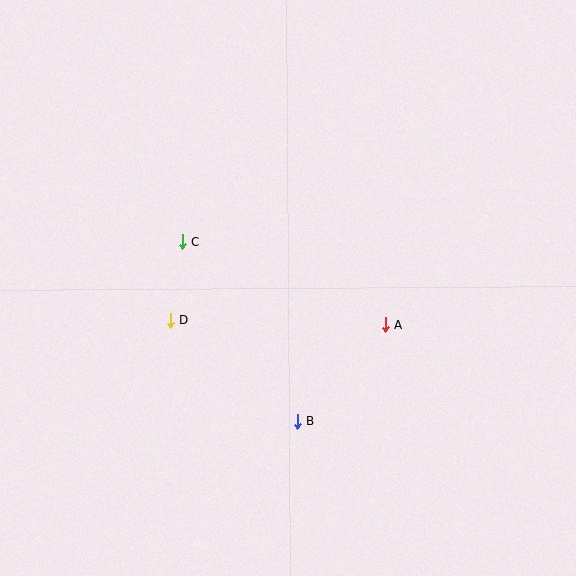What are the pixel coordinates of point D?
Point D is at (170, 320).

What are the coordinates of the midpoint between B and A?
The midpoint between B and A is at (341, 373).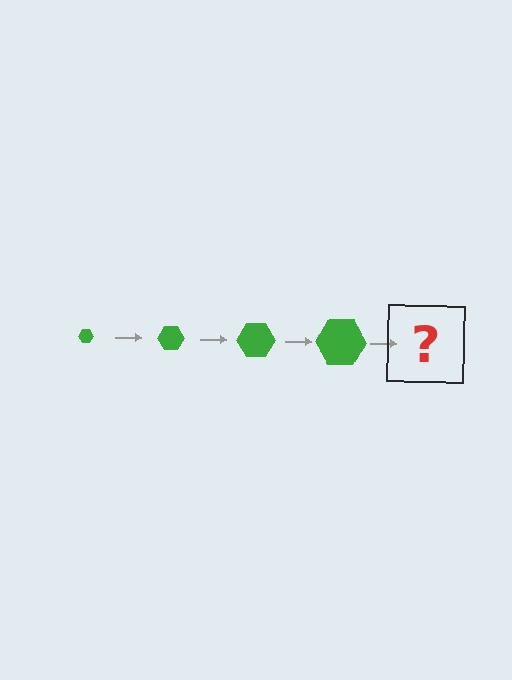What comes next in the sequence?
The next element should be a green hexagon, larger than the previous one.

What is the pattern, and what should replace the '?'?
The pattern is that the hexagon gets progressively larger each step. The '?' should be a green hexagon, larger than the previous one.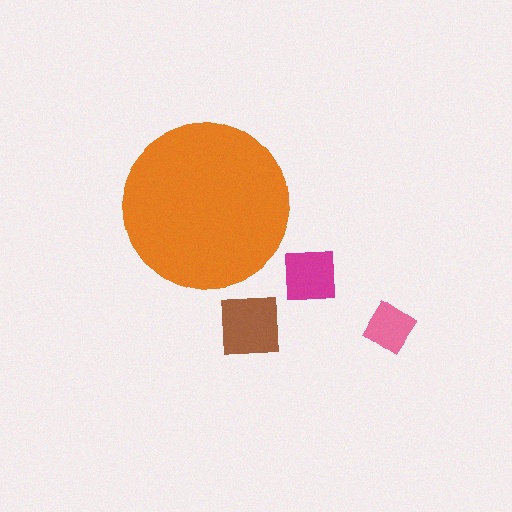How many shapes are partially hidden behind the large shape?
0 shapes are partially hidden.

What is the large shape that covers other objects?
An orange circle.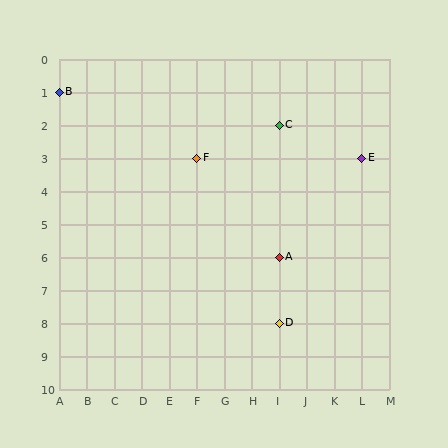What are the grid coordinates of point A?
Point A is at grid coordinates (I, 6).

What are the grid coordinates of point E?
Point E is at grid coordinates (L, 3).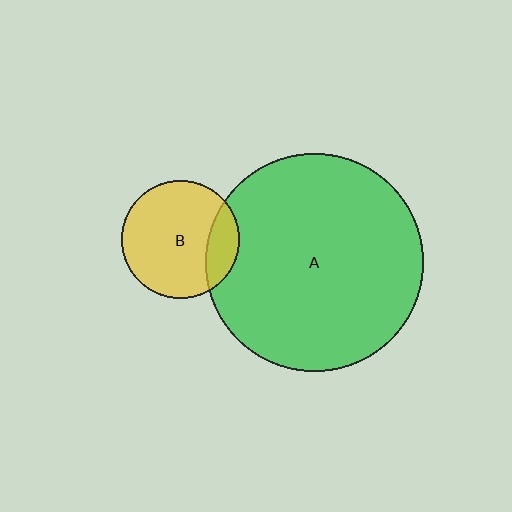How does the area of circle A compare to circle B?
Approximately 3.4 times.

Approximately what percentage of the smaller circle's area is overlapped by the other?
Approximately 20%.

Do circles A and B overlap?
Yes.